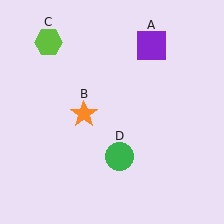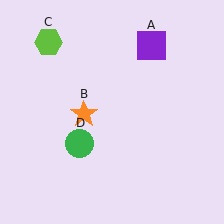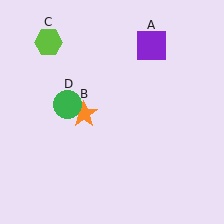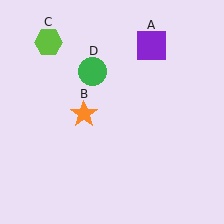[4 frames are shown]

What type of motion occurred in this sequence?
The green circle (object D) rotated clockwise around the center of the scene.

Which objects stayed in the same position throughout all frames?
Purple square (object A) and orange star (object B) and lime hexagon (object C) remained stationary.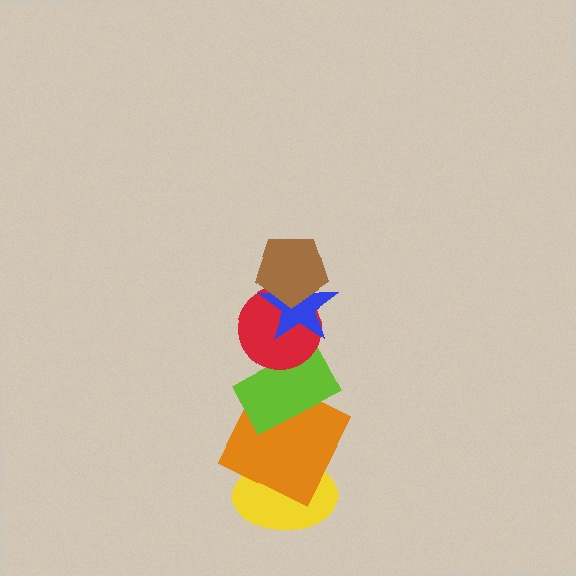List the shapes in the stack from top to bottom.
From top to bottom: the brown pentagon, the blue star, the red circle, the lime rectangle, the orange square, the yellow ellipse.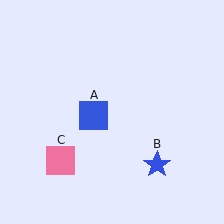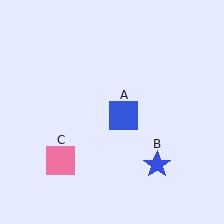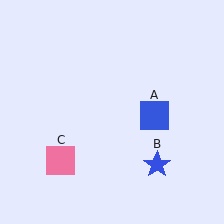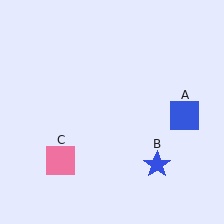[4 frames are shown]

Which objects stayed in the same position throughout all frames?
Blue star (object B) and pink square (object C) remained stationary.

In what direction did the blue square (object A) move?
The blue square (object A) moved right.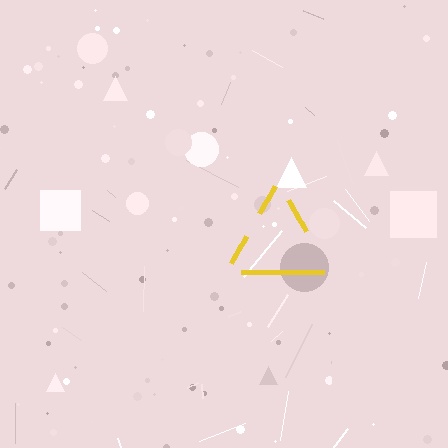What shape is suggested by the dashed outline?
The dashed outline suggests a triangle.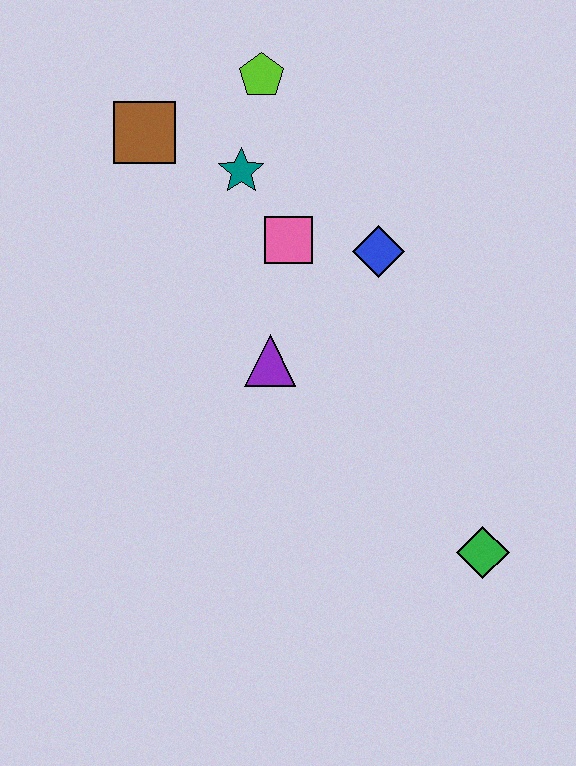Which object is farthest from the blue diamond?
The green diamond is farthest from the blue diamond.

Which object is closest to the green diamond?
The purple triangle is closest to the green diamond.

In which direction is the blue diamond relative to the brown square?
The blue diamond is to the right of the brown square.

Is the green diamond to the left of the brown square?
No